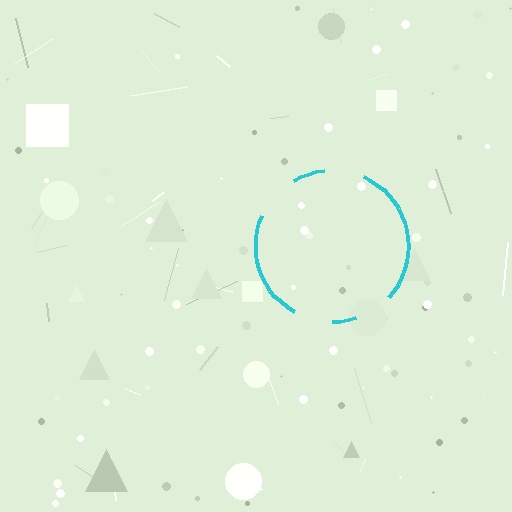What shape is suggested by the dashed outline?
The dashed outline suggests a circle.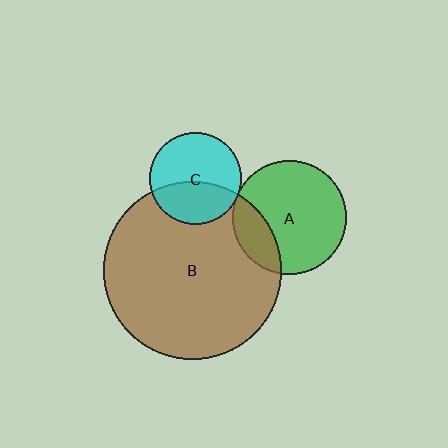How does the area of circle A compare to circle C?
Approximately 1.6 times.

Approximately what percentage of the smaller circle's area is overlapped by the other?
Approximately 5%.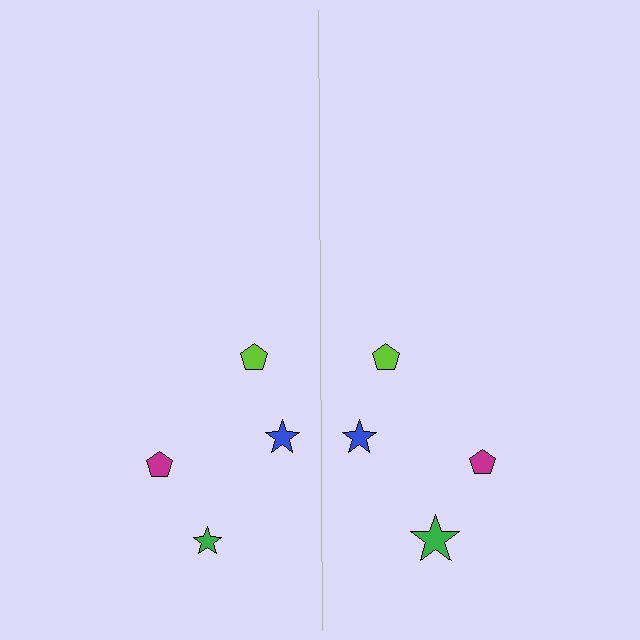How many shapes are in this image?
There are 8 shapes in this image.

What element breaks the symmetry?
The green star on the right side has a different size than its mirror counterpart.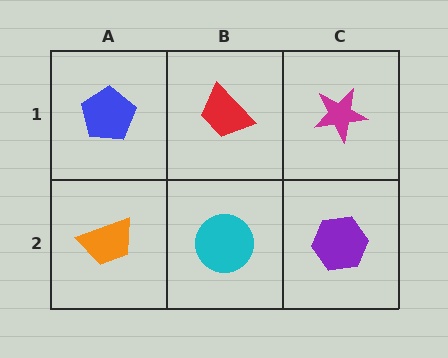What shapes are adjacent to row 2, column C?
A magenta star (row 1, column C), a cyan circle (row 2, column B).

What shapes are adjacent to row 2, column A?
A blue pentagon (row 1, column A), a cyan circle (row 2, column B).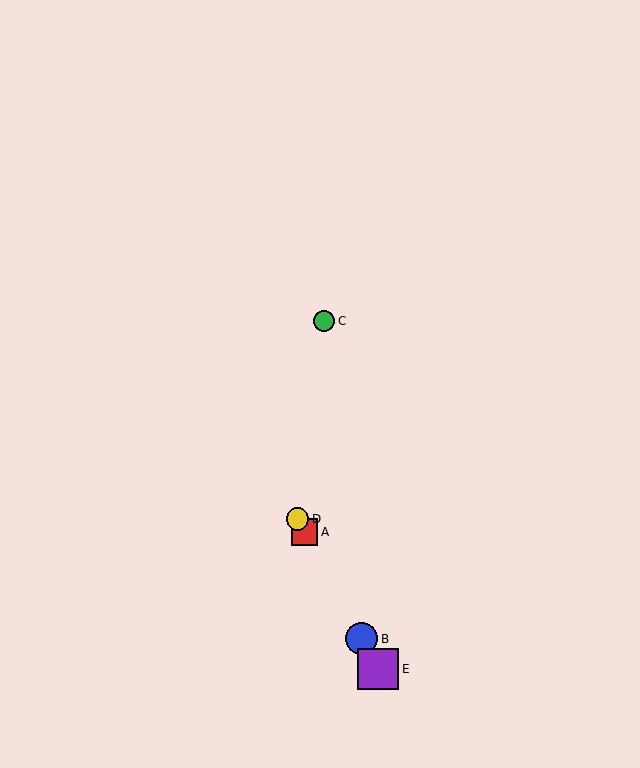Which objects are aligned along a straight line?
Objects A, B, D, E are aligned along a straight line.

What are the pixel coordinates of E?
Object E is at (378, 669).